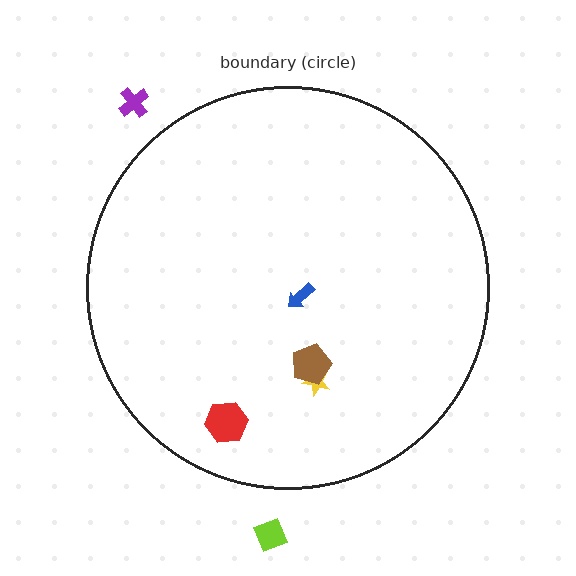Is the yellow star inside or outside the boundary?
Inside.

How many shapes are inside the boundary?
4 inside, 2 outside.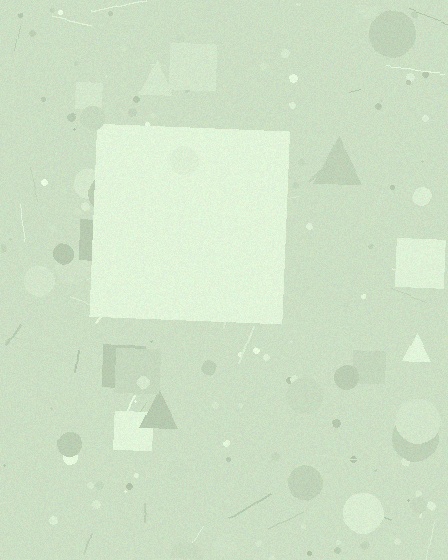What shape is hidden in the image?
A square is hidden in the image.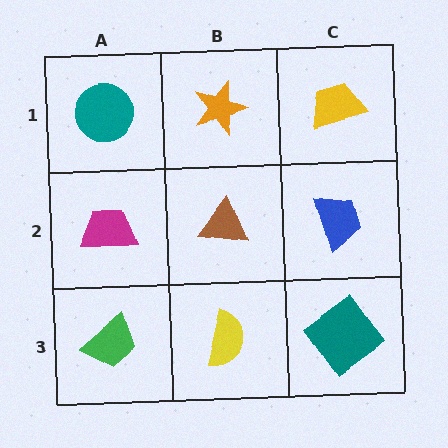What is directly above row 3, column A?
A magenta trapezoid.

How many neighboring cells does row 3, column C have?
2.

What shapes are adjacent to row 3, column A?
A magenta trapezoid (row 2, column A), a yellow semicircle (row 3, column B).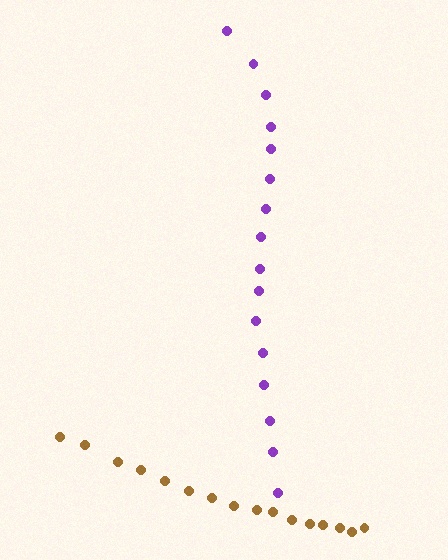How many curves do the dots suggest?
There are 2 distinct paths.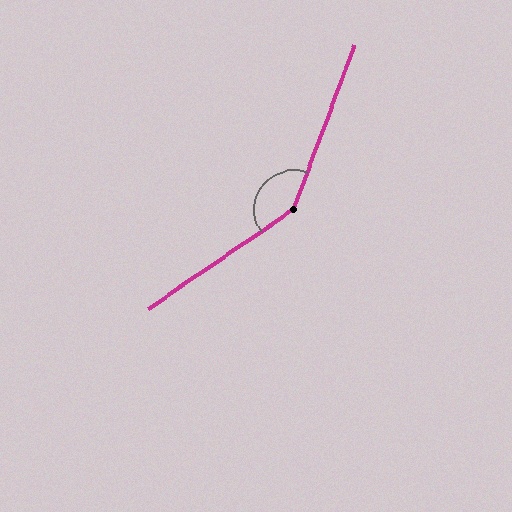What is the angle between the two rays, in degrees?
Approximately 145 degrees.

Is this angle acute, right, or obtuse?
It is obtuse.